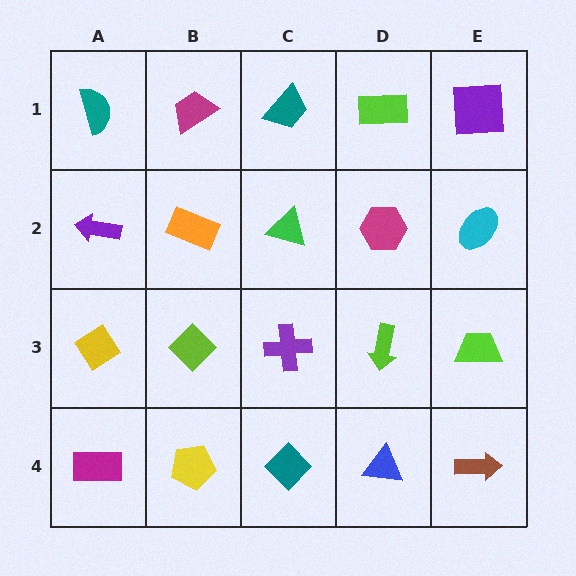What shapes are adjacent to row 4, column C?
A purple cross (row 3, column C), a yellow pentagon (row 4, column B), a blue triangle (row 4, column D).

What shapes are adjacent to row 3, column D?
A magenta hexagon (row 2, column D), a blue triangle (row 4, column D), a purple cross (row 3, column C), a lime trapezoid (row 3, column E).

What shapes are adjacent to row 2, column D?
A lime rectangle (row 1, column D), a lime arrow (row 3, column D), a green triangle (row 2, column C), a cyan ellipse (row 2, column E).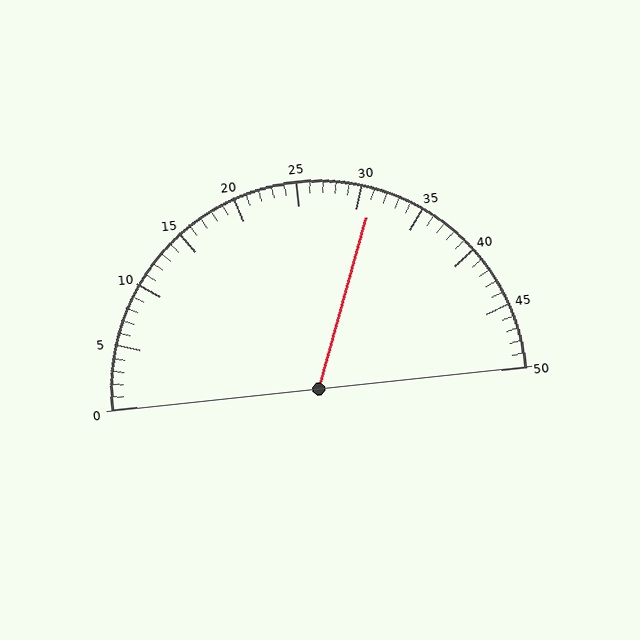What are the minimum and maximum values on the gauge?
The gauge ranges from 0 to 50.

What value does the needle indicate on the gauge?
The needle indicates approximately 31.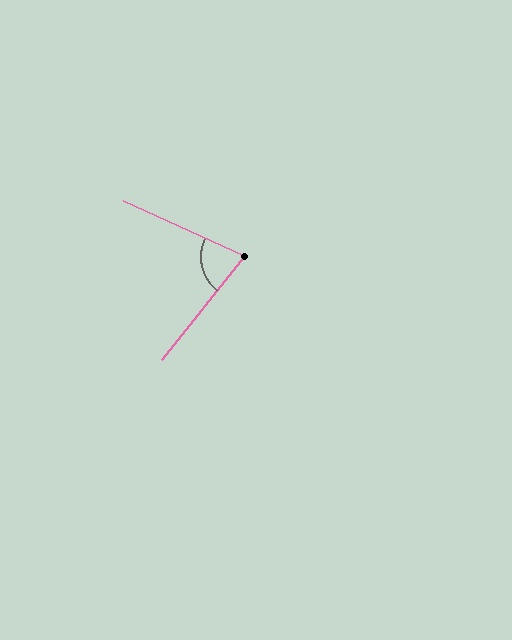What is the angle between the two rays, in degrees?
Approximately 76 degrees.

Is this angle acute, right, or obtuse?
It is acute.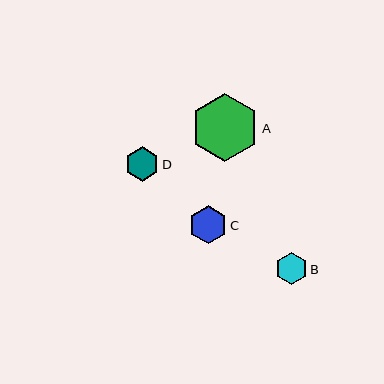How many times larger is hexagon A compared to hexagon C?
Hexagon A is approximately 1.8 times the size of hexagon C.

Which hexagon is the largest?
Hexagon A is the largest with a size of approximately 68 pixels.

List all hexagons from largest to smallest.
From largest to smallest: A, C, D, B.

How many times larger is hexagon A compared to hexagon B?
Hexagon A is approximately 2.1 times the size of hexagon B.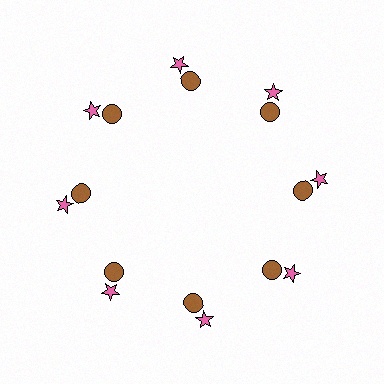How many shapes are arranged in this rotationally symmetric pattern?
There are 16 shapes, arranged in 8 groups of 2.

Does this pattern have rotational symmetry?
Yes, this pattern has 8-fold rotational symmetry. It looks the same after rotating 45 degrees around the center.